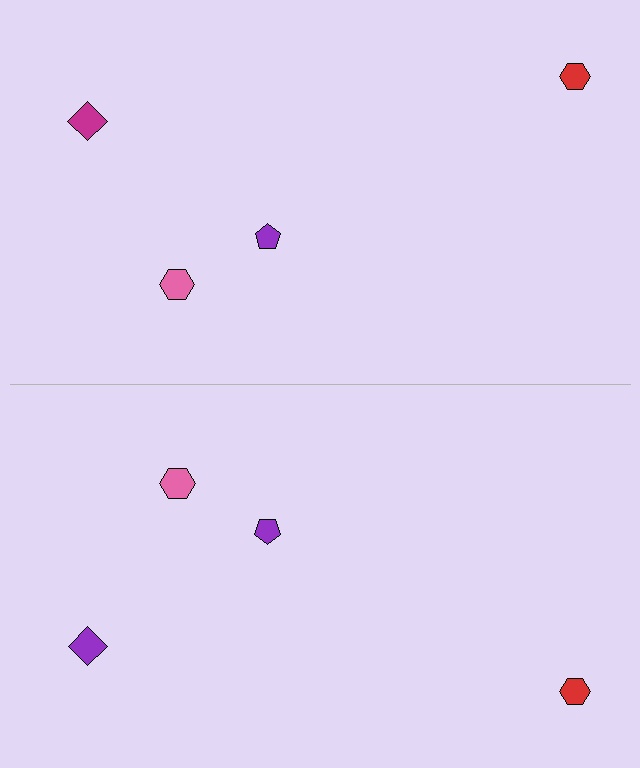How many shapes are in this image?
There are 8 shapes in this image.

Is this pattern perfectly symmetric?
No, the pattern is not perfectly symmetric. The purple diamond on the bottom side breaks the symmetry — its mirror counterpart is magenta.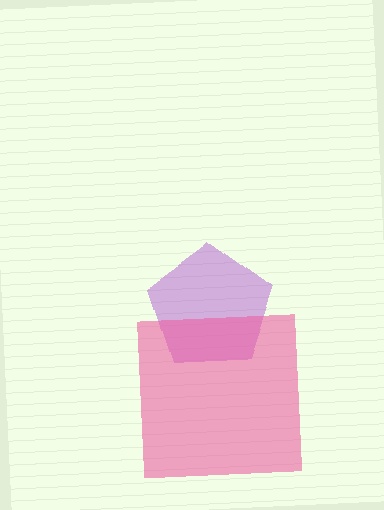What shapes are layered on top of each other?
The layered shapes are: a purple pentagon, a pink square.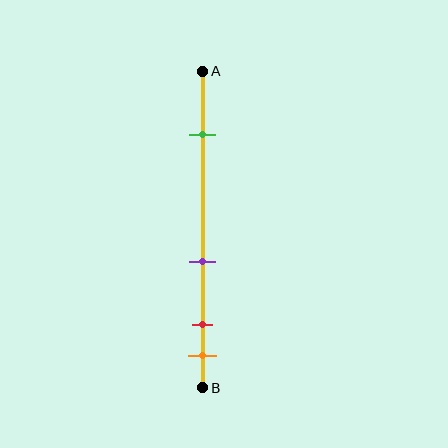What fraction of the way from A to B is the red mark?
The red mark is approximately 80% (0.8) of the way from A to B.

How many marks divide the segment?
There are 4 marks dividing the segment.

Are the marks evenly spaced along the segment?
No, the marks are not evenly spaced.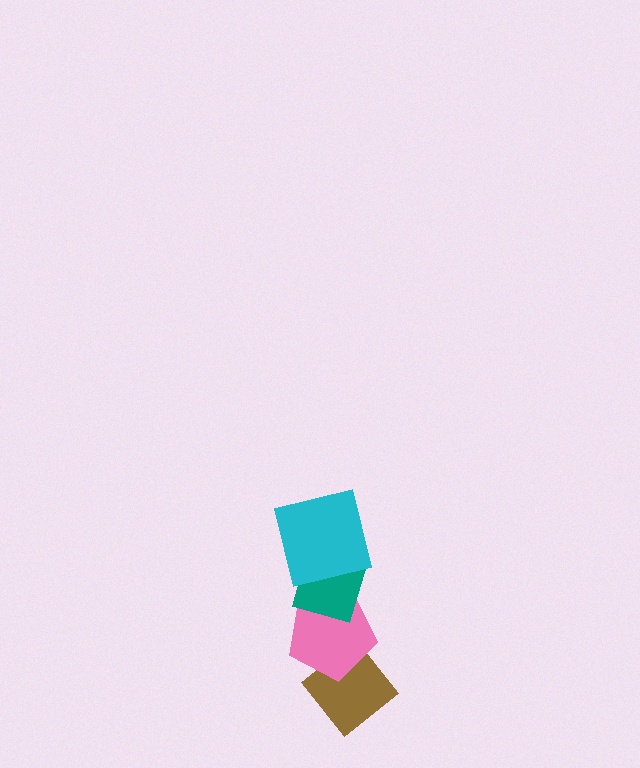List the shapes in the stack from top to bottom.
From top to bottom: the cyan square, the teal diamond, the pink pentagon, the brown diamond.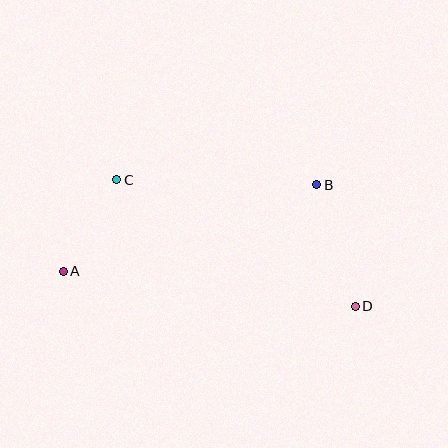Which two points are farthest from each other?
Points A and D are farthest from each other.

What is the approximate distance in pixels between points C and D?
The distance between C and D is approximately 270 pixels.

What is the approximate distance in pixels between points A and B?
The distance between A and B is approximately 268 pixels.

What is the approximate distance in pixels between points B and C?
The distance between B and C is approximately 200 pixels.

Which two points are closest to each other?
Points A and C are closest to each other.